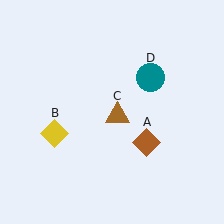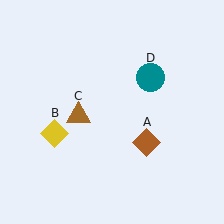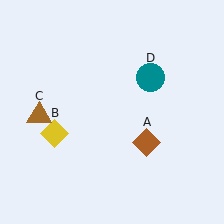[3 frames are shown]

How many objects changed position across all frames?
1 object changed position: brown triangle (object C).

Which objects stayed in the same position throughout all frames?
Brown diamond (object A) and yellow diamond (object B) and teal circle (object D) remained stationary.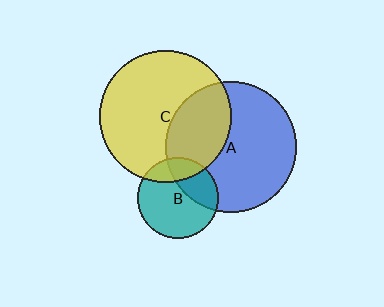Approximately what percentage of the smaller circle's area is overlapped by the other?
Approximately 30%.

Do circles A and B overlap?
Yes.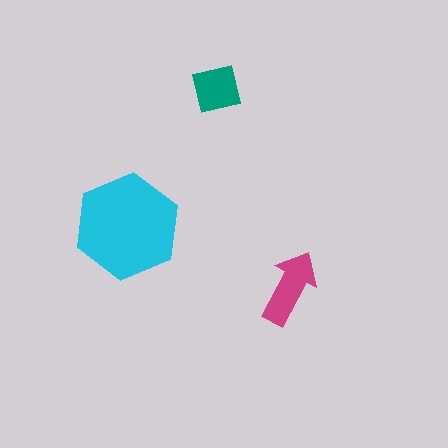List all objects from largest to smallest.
The cyan hexagon, the magenta arrow, the teal square.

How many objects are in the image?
There are 3 objects in the image.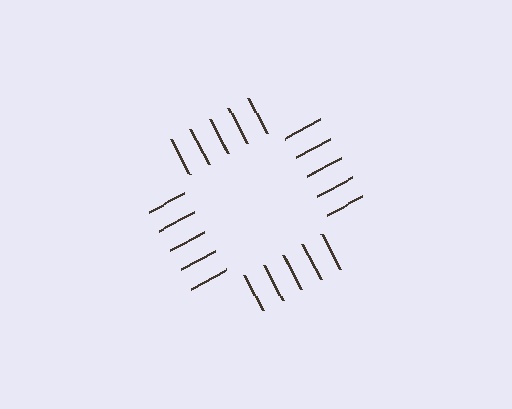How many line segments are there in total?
20 — 5 along each of the 4 edges.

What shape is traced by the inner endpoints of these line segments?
An illusory square — the line segments terminate on its edges but no continuous stroke is drawn.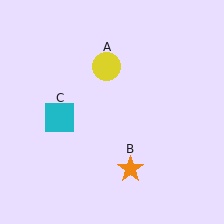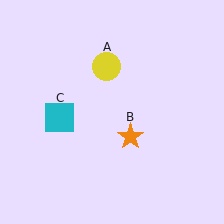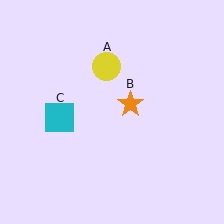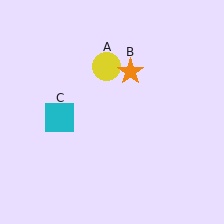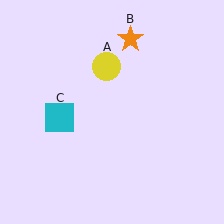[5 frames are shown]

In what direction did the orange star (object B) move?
The orange star (object B) moved up.